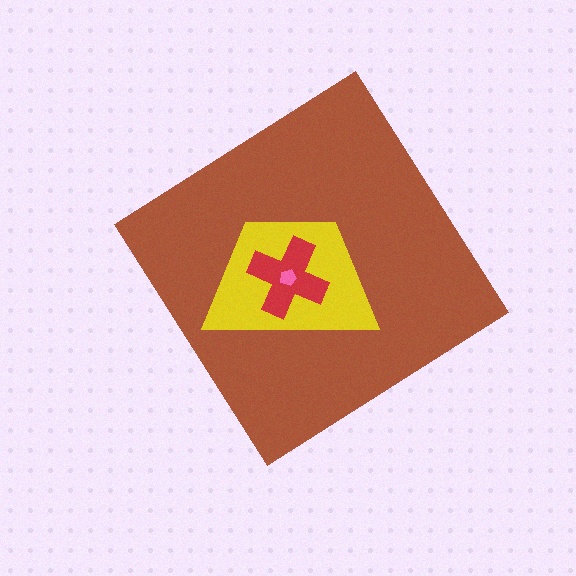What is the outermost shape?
The brown diamond.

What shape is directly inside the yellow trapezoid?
The red cross.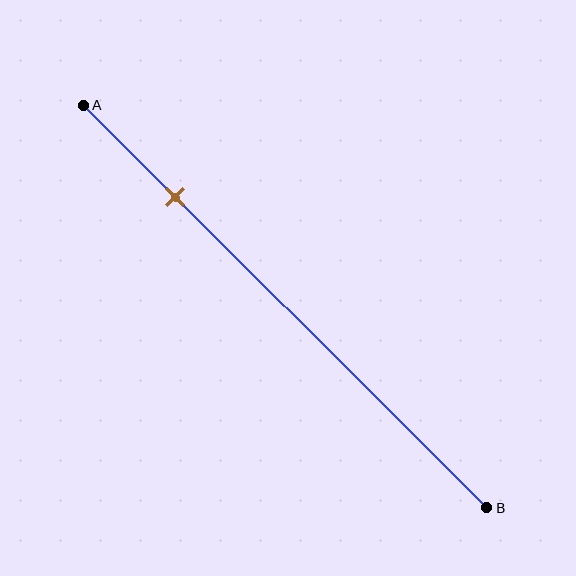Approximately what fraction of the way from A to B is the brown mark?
The brown mark is approximately 25% of the way from A to B.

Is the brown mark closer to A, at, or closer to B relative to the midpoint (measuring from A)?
The brown mark is closer to point A than the midpoint of segment AB.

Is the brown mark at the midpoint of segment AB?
No, the mark is at about 25% from A, not at the 50% midpoint.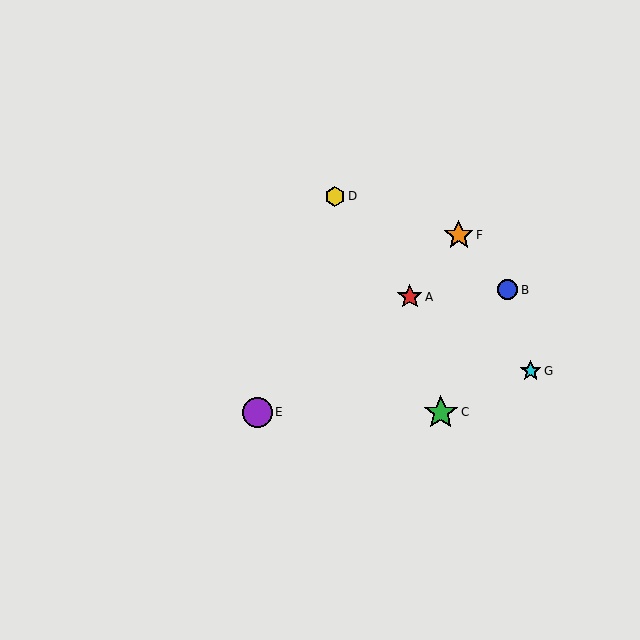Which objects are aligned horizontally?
Objects C, E are aligned horizontally.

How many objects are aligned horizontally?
2 objects (C, E) are aligned horizontally.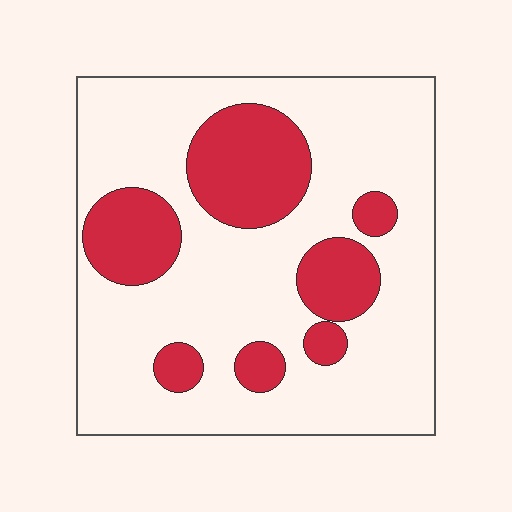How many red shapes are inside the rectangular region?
7.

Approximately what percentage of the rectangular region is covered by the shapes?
Approximately 25%.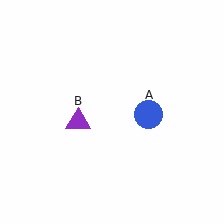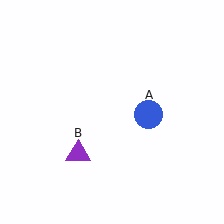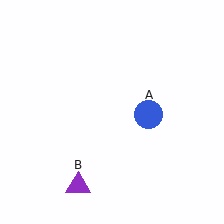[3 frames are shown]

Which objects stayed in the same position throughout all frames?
Blue circle (object A) remained stationary.